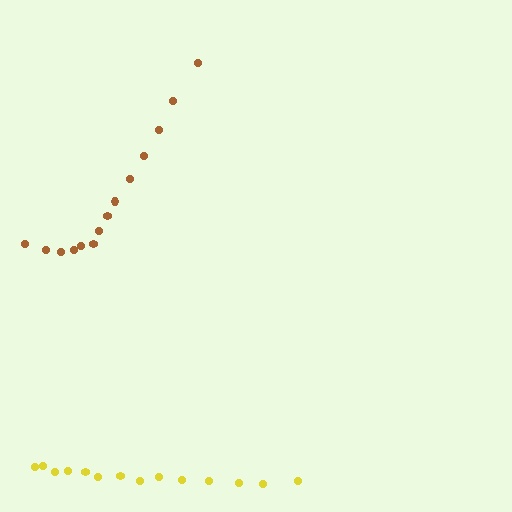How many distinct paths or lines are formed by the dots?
There are 2 distinct paths.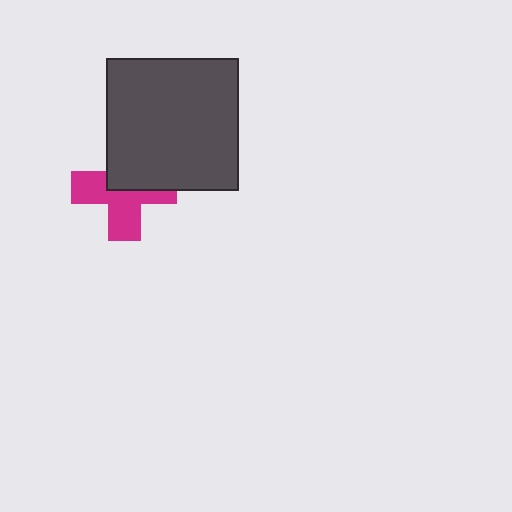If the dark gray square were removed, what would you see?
You would see the complete magenta cross.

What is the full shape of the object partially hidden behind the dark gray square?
The partially hidden object is a magenta cross.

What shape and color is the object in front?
The object in front is a dark gray square.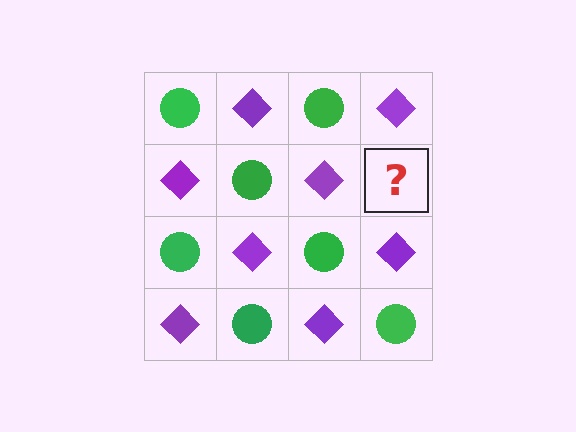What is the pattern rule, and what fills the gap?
The rule is that it alternates green circle and purple diamond in a checkerboard pattern. The gap should be filled with a green circle.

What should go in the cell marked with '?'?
The missing cell should contain a green circle.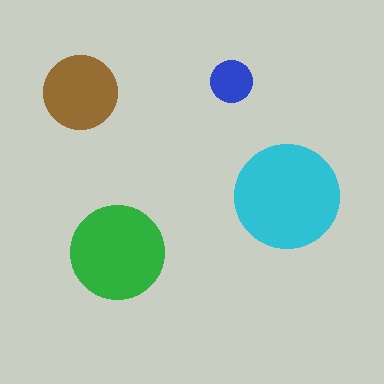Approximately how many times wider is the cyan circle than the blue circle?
About 2.5 times wider.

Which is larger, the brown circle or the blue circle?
The brown one.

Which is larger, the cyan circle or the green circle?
The cyan one.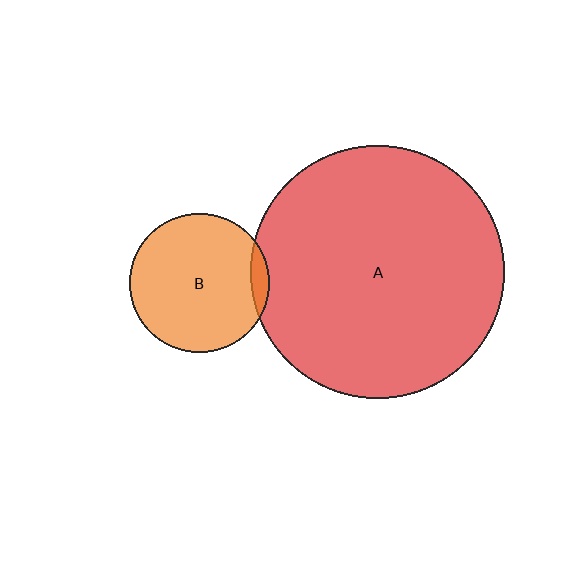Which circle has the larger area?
Circle A (red).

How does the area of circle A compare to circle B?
Approximately 3.3 times.